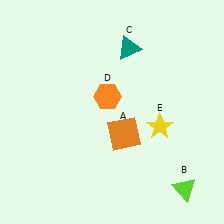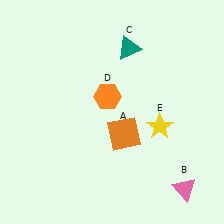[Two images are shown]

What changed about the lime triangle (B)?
In Image 1, B is lime. In Image 2, it changed to pink.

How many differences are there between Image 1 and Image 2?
There is 1 difference between the two images.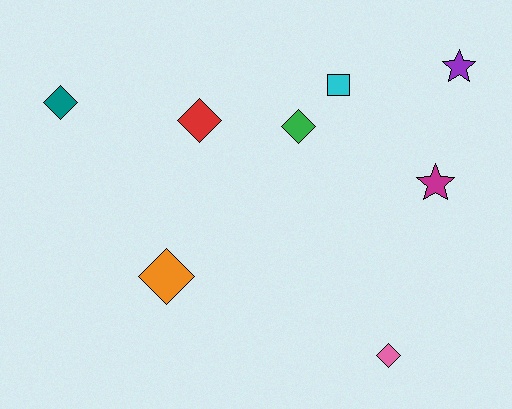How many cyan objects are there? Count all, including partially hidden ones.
There is 1 cyan object.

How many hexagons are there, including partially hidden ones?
There are no hexagons.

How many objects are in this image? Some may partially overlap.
There are 8 objects.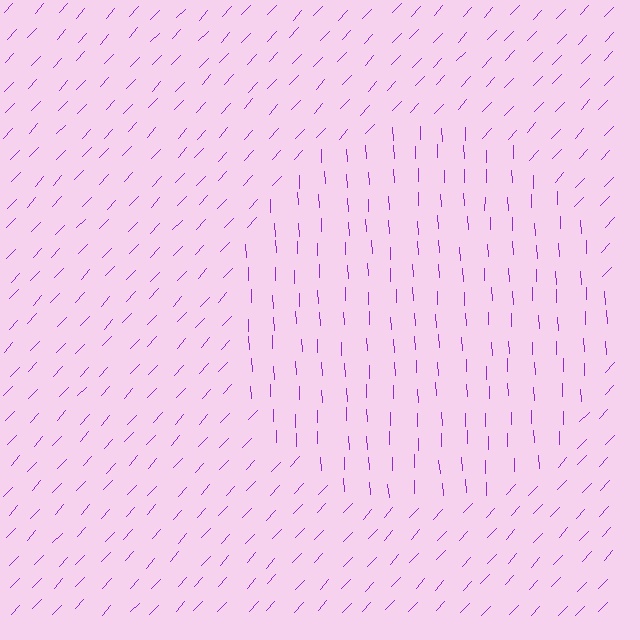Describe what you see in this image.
The image is filled with small purple line segments. A circle region in the image has lines oriented differently from the surrounding lines, creating a visible texture boundary.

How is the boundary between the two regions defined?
The boundary is defined purely by a change in line orientation (approximately 45 degrees difference). All lines are the same color and thickness.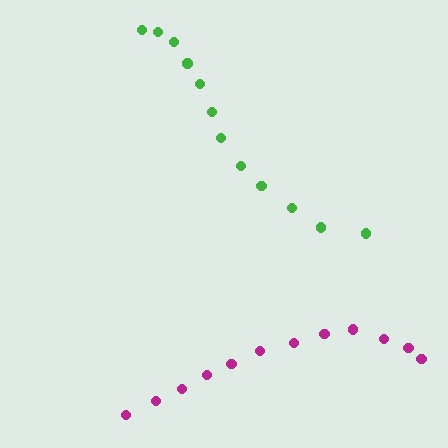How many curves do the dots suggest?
There are 2 distinct paths.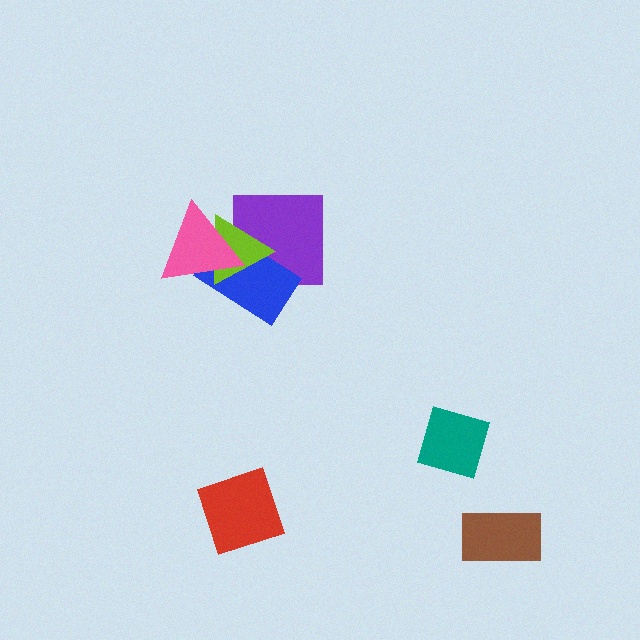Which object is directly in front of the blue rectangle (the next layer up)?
The lime triangle is directly in front of the blue rectangle.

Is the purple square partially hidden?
Yes, it is partially covered by another shape.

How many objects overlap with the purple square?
3 objects overlap with the purple square.